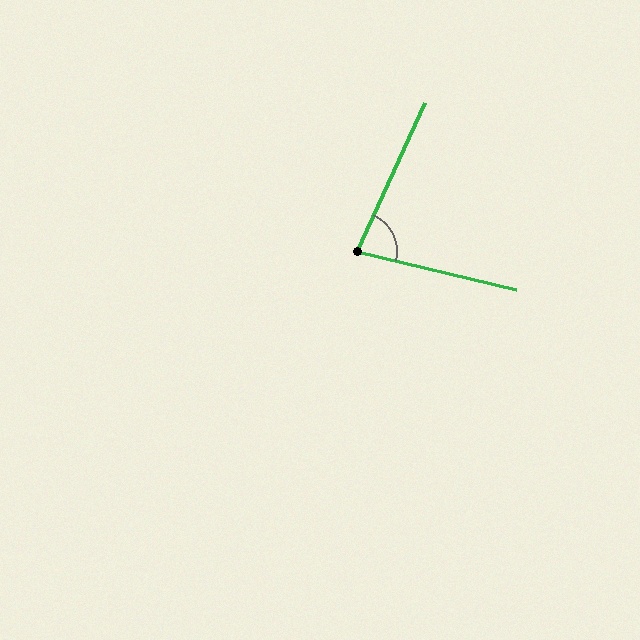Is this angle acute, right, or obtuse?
It is acute.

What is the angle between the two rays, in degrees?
Approximately 79 degrees.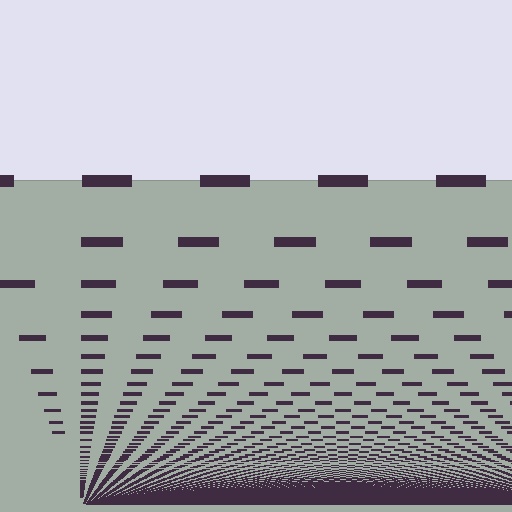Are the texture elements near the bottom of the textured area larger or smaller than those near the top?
Smaller. The gradient is inverted — elements near the bottom are smaller and denser.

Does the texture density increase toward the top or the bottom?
Density increases toward the bottom.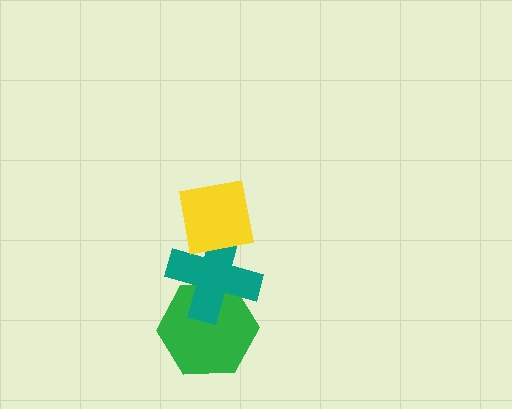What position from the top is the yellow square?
The yellow square is 1st from the top.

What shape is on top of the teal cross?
The yellow square is on top of the teal cross.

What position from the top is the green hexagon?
The green hexagon is 3rd from the top.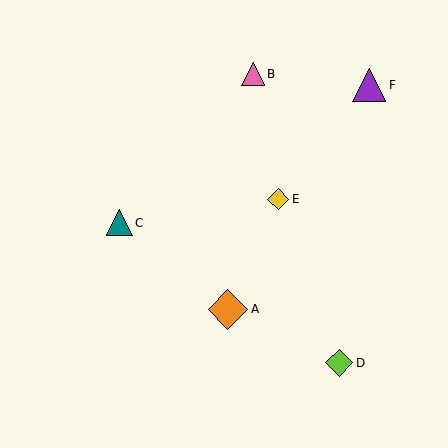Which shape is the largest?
The orange diamond (labeled A) is the largest.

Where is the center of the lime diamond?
The center of the lime diamond is at (339, 363).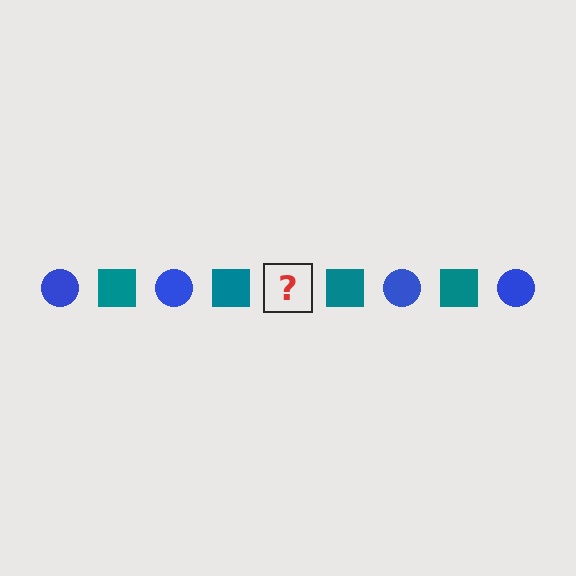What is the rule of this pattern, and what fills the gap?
The rule is that the pattern alternates between blue circle and teal square. The gap should be filled with a blue circle.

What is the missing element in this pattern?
The missing element is a blue circle.